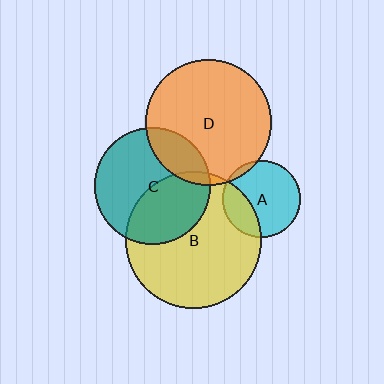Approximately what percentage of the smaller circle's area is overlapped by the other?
Approximately 5%.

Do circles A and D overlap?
Yes.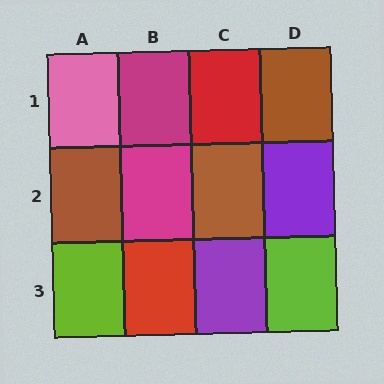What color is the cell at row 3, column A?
Lime.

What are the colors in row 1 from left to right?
Pink, magenta, red, brown.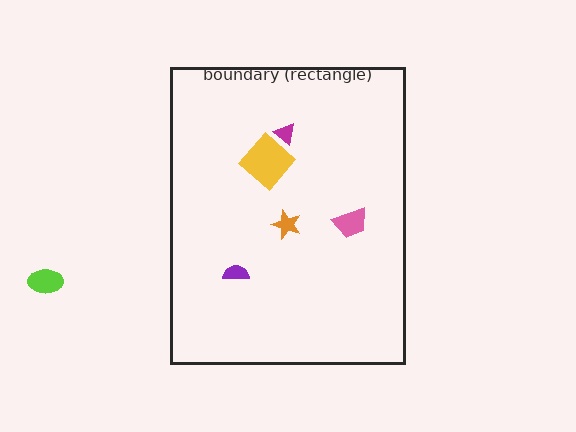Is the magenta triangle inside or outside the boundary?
Inside.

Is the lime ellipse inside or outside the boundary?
Outside.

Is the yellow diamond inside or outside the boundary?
Inside.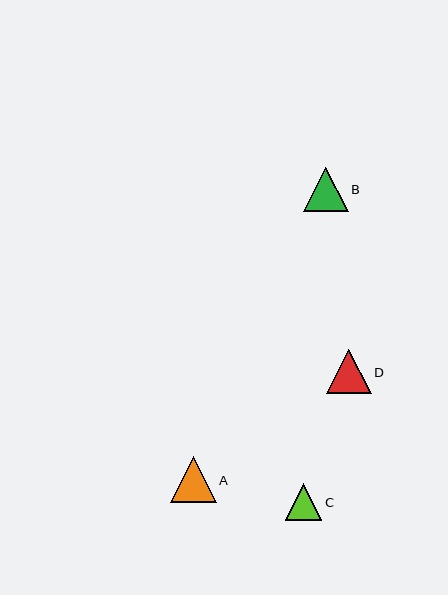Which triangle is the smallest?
Triangle C is the smallest with a size of approximately 36 pixels.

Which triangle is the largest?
Triangle A is the largest with a size of approximately 46 pixels.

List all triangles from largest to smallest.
From largest to smallest: A, B, D, C.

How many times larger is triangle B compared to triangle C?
Triangle B is approximately 1.2 times the size of triangle C.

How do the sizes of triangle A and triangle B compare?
Triangle A and triangle B are approximately the same size.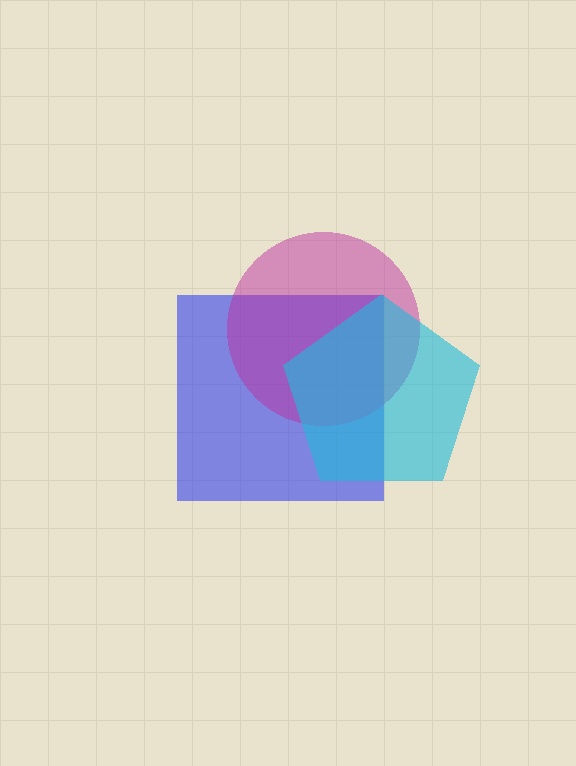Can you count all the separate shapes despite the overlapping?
Yes, there are 3 separate shapes.